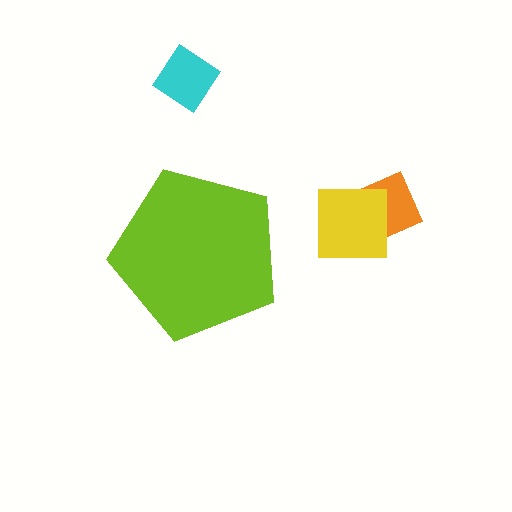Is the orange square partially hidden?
No, the orange square is fully visible.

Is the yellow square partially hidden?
No, the yellow square is fully visible.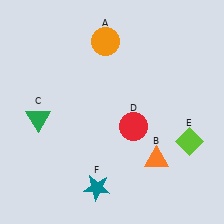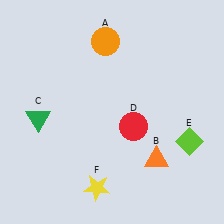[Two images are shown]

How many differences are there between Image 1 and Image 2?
There is 1 difference between the two images.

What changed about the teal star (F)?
In Image 1, F is teal. In Image 2, it changed to yellow.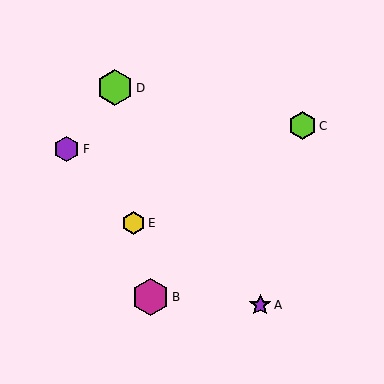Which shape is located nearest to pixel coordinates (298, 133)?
The lime hexagon (labeled C) at (302, 126) is nearest to that location.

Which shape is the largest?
The magenta hexagon (labeled B) is the largest.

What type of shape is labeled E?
Shape E is a yellow hexagon.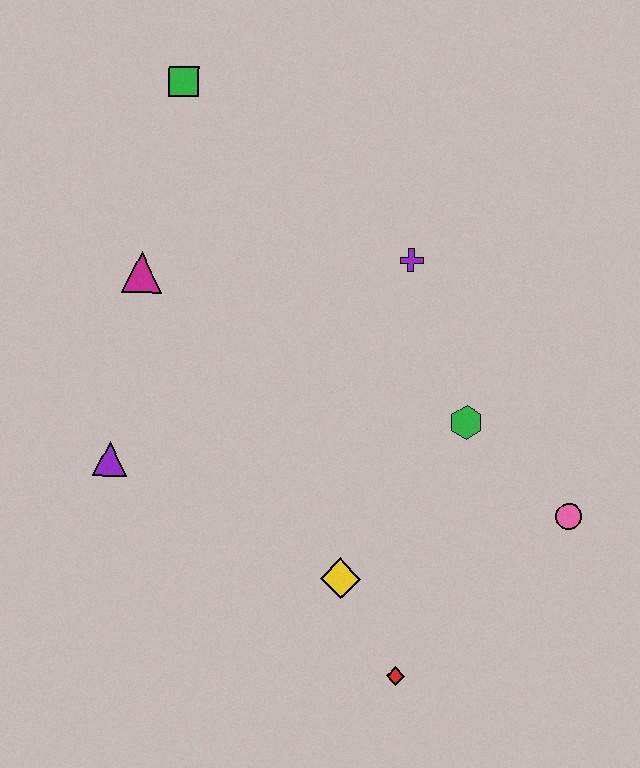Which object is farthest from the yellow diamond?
The green square is farthest from the yellow diamond.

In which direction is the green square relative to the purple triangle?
The green square is above the purple triangle.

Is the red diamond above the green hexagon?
No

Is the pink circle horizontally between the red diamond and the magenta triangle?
No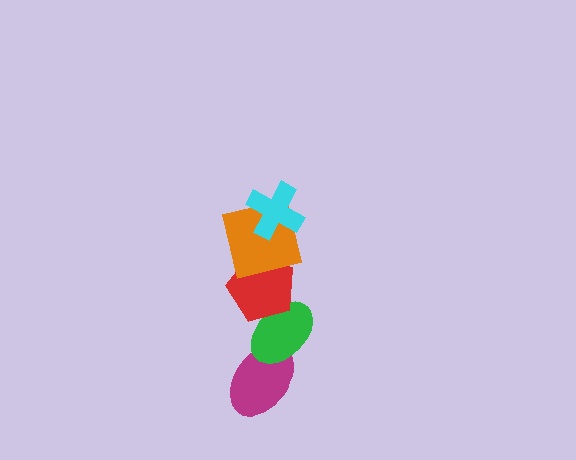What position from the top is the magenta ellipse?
The magenta ellipse is 5th from the top.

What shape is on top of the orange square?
The cyan cross is on top of the orange square.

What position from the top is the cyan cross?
The cyan cross is 1st from the top.